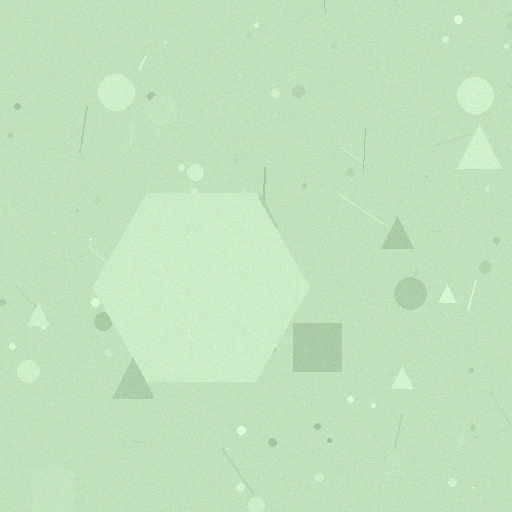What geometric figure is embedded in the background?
A hexagon is embedded in the background.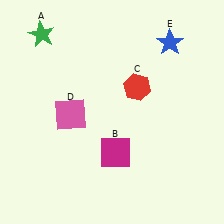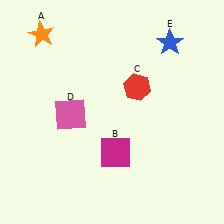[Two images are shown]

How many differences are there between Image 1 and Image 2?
There is 1 difference between the two images.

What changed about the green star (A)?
In Image 1, A is green. In Image 2, it changed to orange.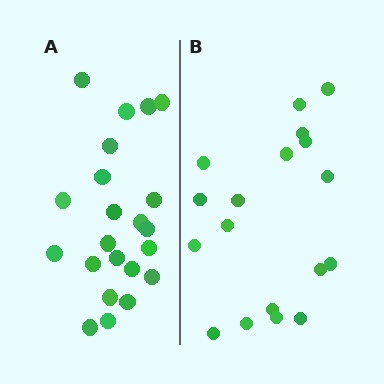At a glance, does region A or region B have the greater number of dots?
Region A (the left region) has more dots.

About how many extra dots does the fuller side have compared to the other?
Region A has about 4 more dots than region B.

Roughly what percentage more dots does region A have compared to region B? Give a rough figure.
About 20% more.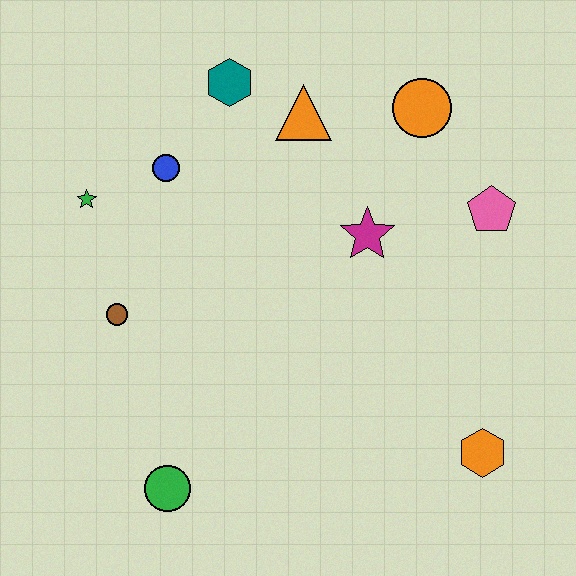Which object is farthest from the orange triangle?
The green circle is farthest from the orange triangle.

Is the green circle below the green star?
Yes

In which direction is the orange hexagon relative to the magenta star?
The orange hexagon is below the magenta star.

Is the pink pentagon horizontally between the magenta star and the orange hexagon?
No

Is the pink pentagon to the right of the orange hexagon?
Yes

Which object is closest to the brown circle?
The green star is closest to the brown circle.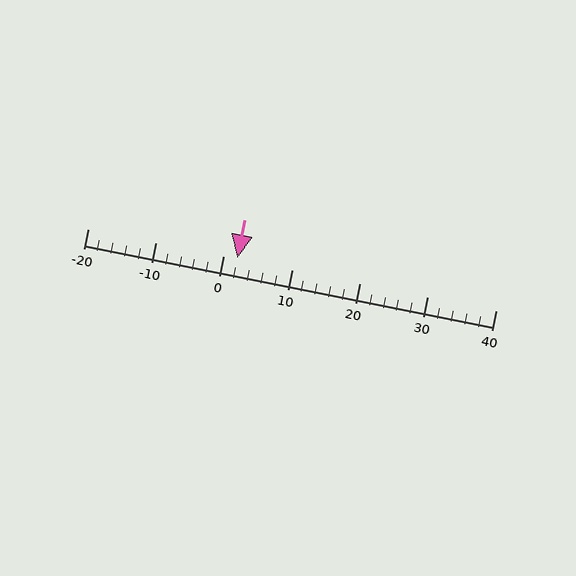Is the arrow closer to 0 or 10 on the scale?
The arrow is closer to 0.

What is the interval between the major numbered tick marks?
The major tick marks are spaced 10 units apart.